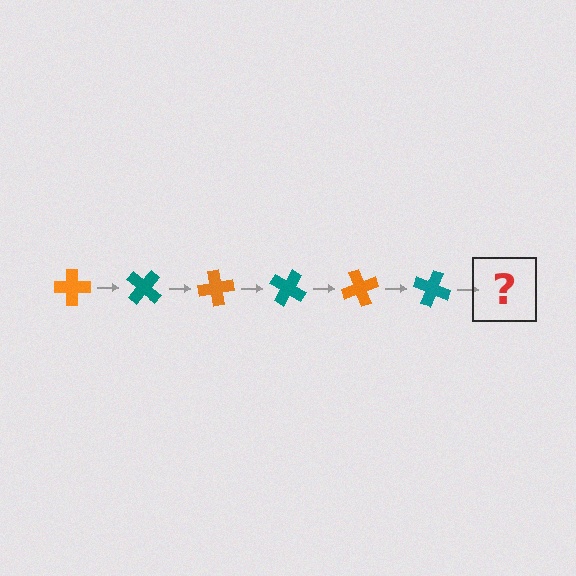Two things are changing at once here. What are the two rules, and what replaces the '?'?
The two rules are that it rotates 40 degrees each step and the color cycles through orange and teal. The '?' should be an orange cross, rotated 240 degrees from the start.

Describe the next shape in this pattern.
It should be an orange cross, rotated 240 degrees from the start.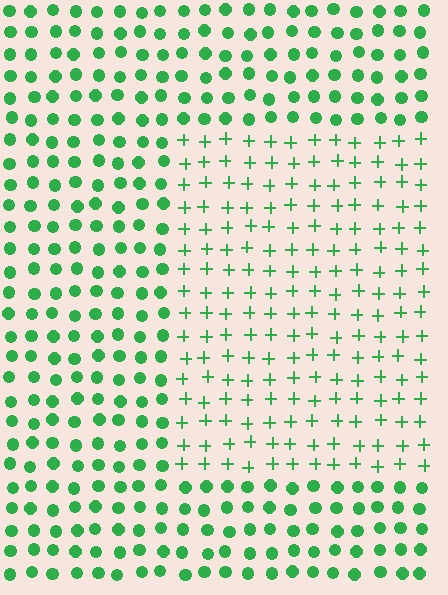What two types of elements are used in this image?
The image uses plus signs inside the rectangle region and circles outside it.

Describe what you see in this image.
The image is filled with small green elements arranged in a uniform grid. A rectangle-shaped region contains plus signs, while the surrounding area contains circles. The boundary is defined purely by the change in element shape.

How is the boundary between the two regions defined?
The boundary is defined by a change in element shape: plus signs inside vs. circles outside. All elements share the same color and spacing.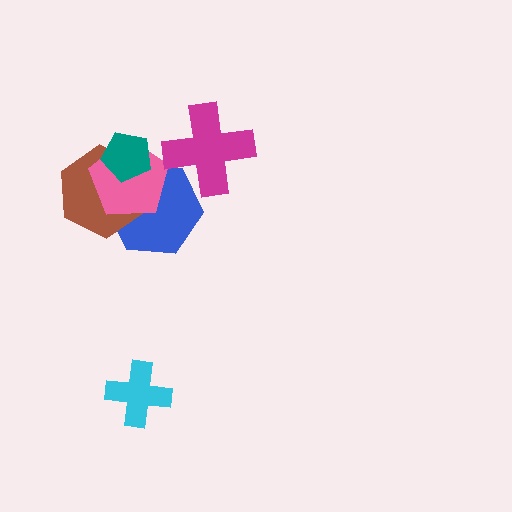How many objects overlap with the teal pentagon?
3 objects overlap with the teal pentagon.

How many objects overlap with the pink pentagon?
3 objects overlap with the pink pentagon.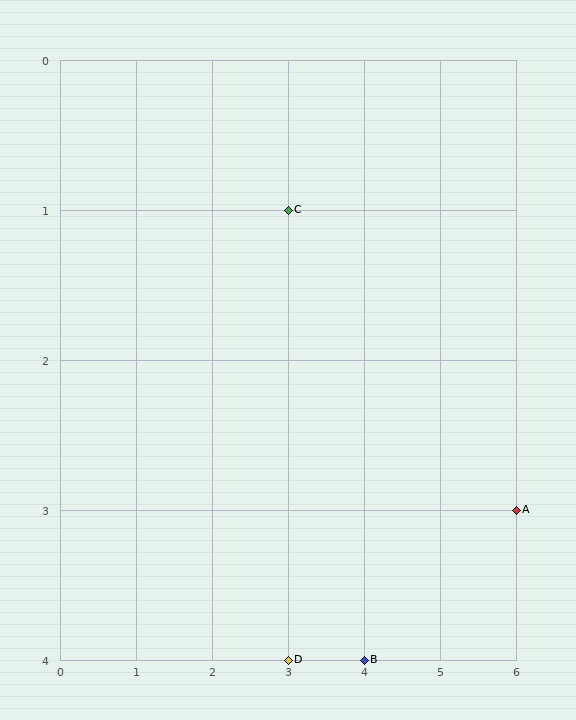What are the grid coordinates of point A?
Point A is at grid coordinates (6, 3).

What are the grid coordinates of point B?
Point B is at grid coordinates (4, 4).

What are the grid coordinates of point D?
Point D is at grid coordinates (3, 4).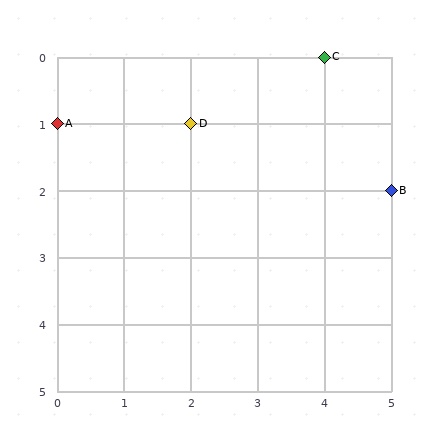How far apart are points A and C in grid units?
Points A and C are 4 columns and 1 row apart (about 4.1 grid units diagonally).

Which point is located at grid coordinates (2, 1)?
Point D is at (2, 1).